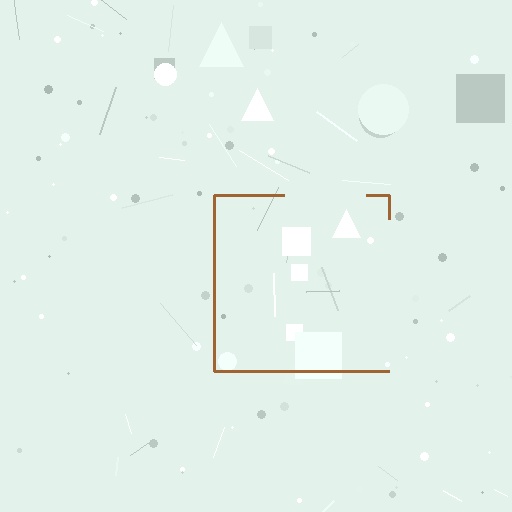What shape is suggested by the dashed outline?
The dashed outline suggests a square.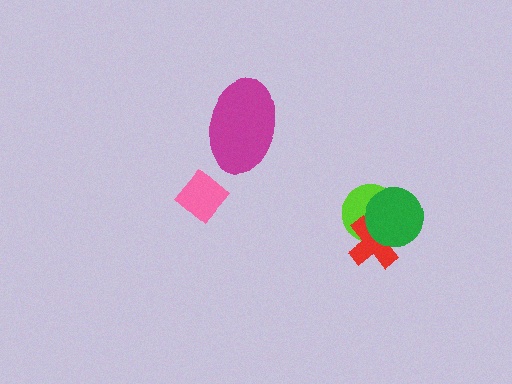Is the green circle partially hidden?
No, no other shape covers it.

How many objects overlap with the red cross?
2 objects overlap with the red cross.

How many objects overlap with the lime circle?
2 objects overlap with the lime circle.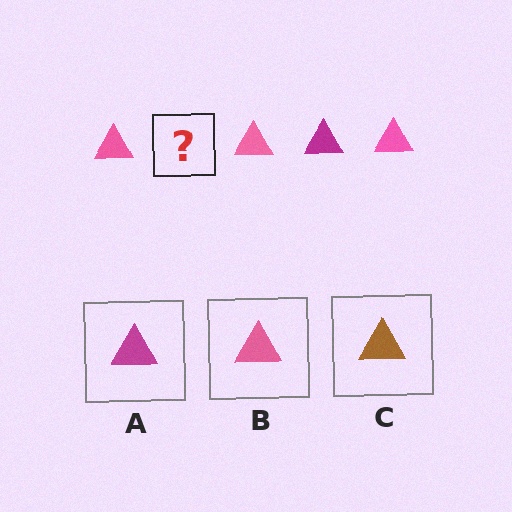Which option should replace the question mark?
Option A.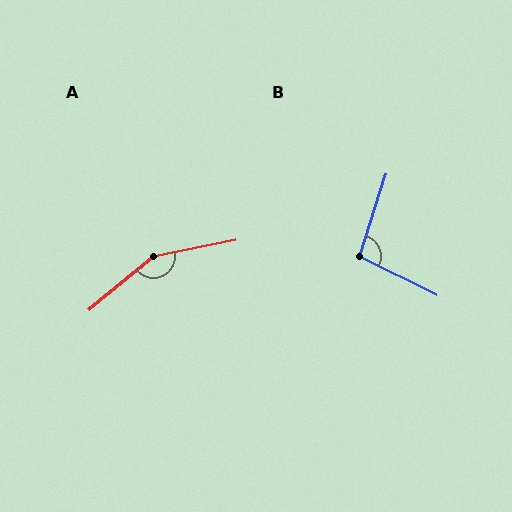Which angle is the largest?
A, at approximately 151 degrees.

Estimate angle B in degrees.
Approximately 99 degrees.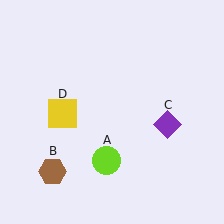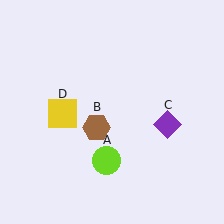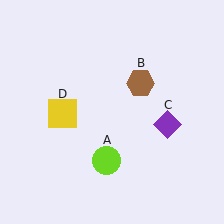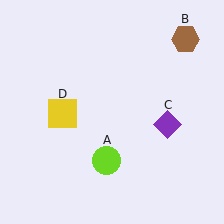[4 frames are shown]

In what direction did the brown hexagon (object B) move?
The brown hexagon (object B) moved up and to the right.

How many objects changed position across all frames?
1 object changed position: brown hexagon (object B).